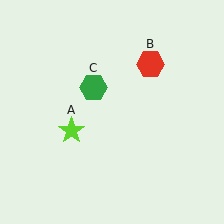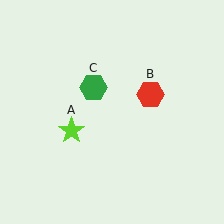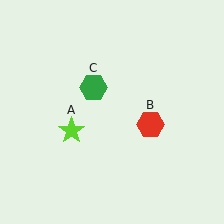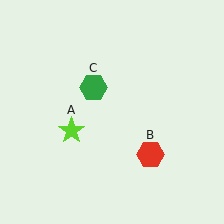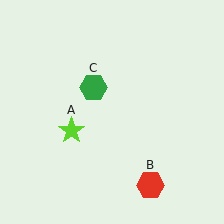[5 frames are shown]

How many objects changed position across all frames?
1 object changed position: red hexagon (object B).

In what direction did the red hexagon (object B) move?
The red hexagon (object B) moved down.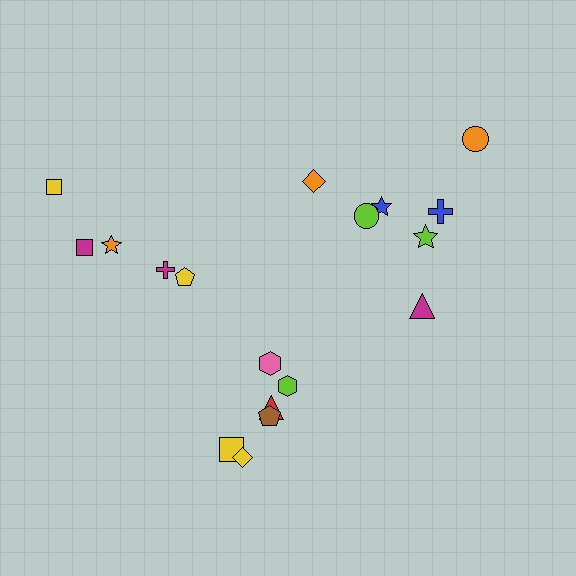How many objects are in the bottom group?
There are 6 objects.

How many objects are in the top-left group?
There are 5 objects.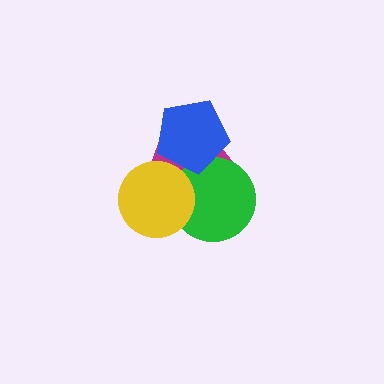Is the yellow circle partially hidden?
No, no other shape covers it.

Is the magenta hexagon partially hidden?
Yes, it is partially covered by another shape.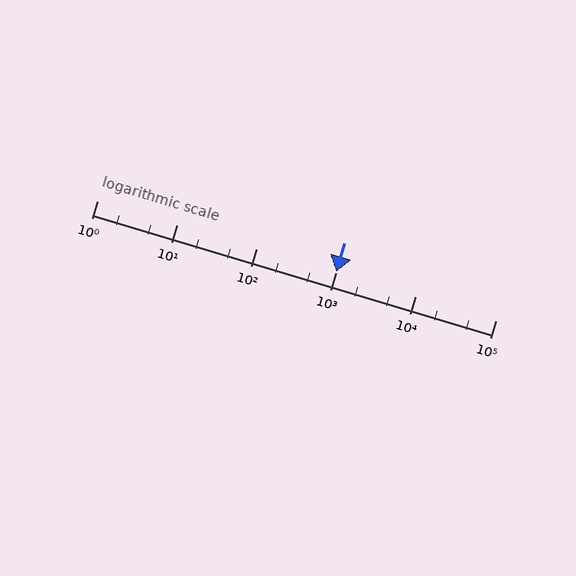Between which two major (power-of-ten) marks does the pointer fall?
The pointer is between 1000 and 10000.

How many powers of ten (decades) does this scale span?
The scale spans 5 decades, from 1 to 100000.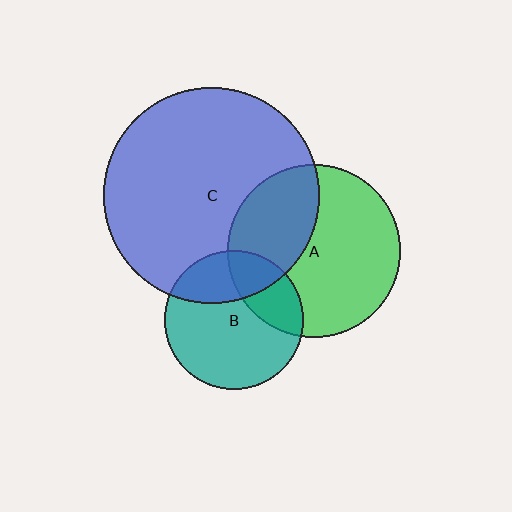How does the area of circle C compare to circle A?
Approximately 1.6 times.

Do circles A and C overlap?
Yes.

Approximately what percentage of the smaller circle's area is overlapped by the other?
Approximately 35%.